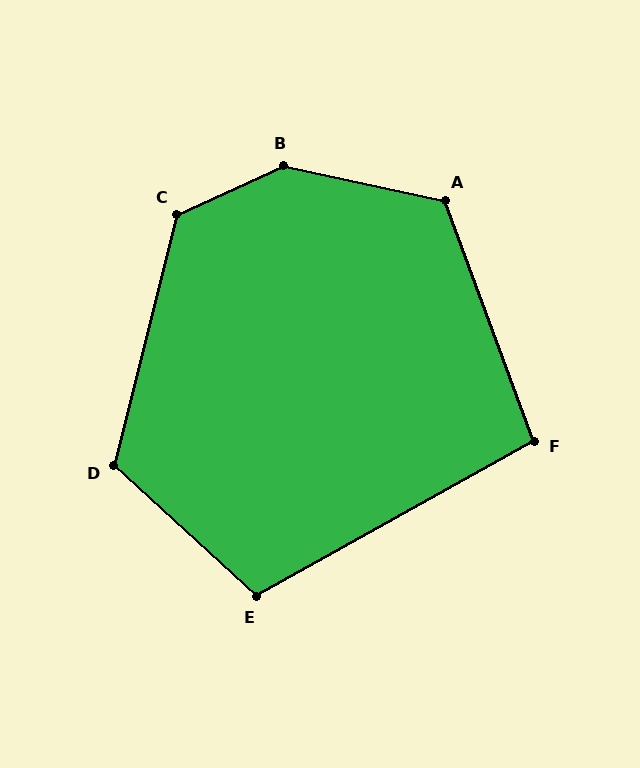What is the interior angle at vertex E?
Approximately 108 degrees (obtuse).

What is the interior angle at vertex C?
Approximately 129 degrees (obtuse).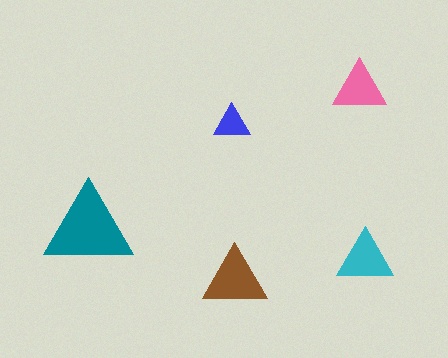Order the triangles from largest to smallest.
the teal one, the brown one, the cyan one, the pink one, the blue one.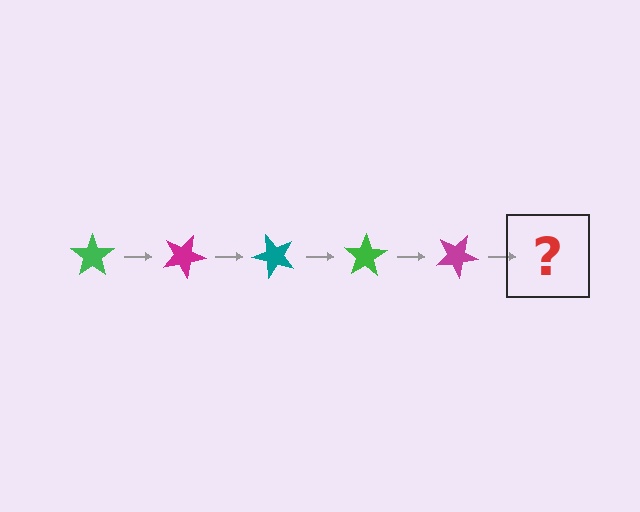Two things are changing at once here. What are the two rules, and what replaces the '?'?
The two rules are that it rotates 25 degrees each step and the color cycles through green, magenta, and teal. The '?' should be a teal star, rotated 125 degrees from the start.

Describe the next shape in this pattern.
It should be a teal star, rotated 125 degrees from the start.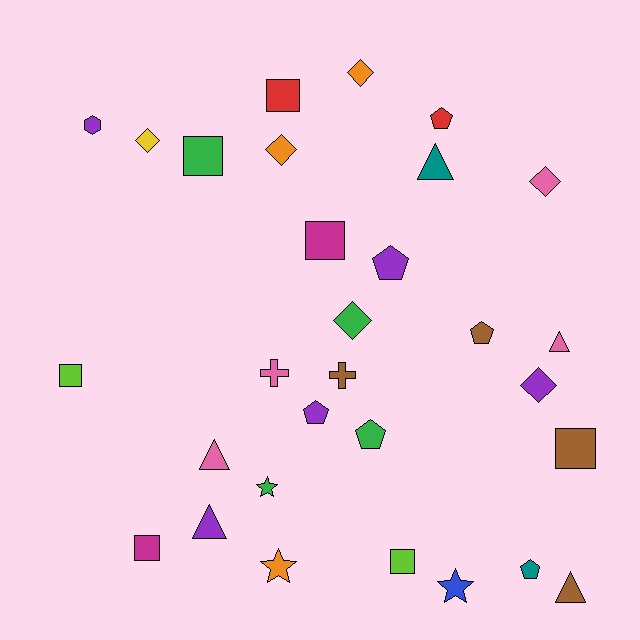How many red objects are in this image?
There are 2 red objects.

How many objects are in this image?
There are 30 objects.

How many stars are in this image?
There are 3 stars.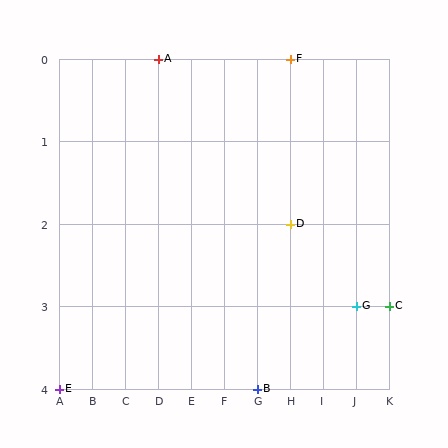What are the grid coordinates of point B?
Point B is at grid coordinates (G, 4).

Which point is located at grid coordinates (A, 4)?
Point E is at (A, 4).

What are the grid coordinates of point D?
Point D is at grid coordinates (H, 2).